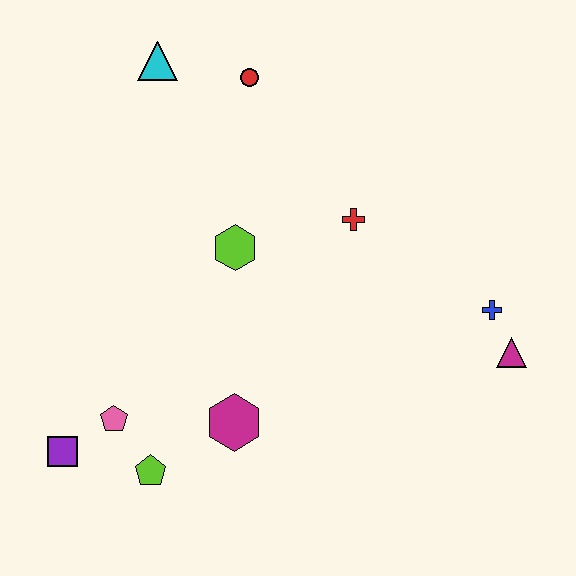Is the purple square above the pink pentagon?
No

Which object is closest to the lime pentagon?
The pink pentagon is closest to the lime pentagon.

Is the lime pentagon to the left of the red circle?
Yes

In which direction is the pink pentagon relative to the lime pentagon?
The pink pentagon is above the lime pentagon.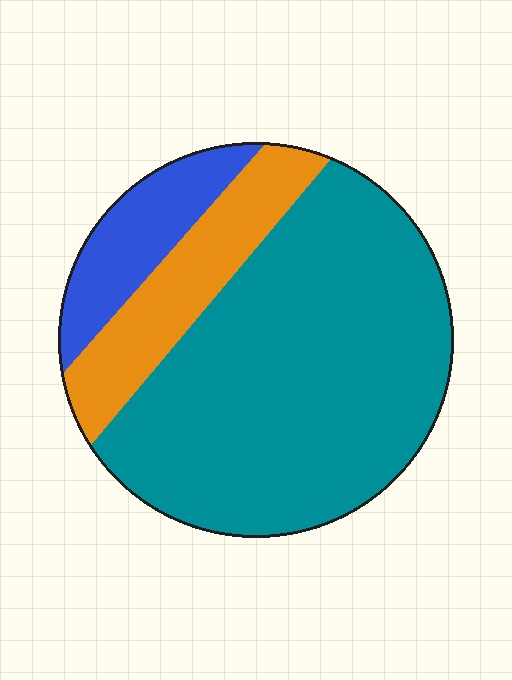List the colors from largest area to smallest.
From largest to smallest: teal, orange, blue.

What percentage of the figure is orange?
Orange covers around 20% of the figure.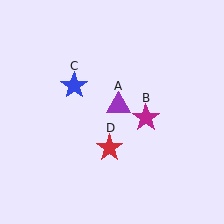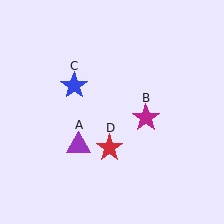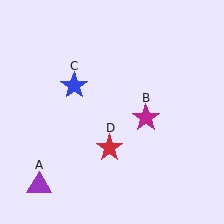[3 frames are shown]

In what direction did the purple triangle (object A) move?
The purple triangle (object A) moved down and to the left.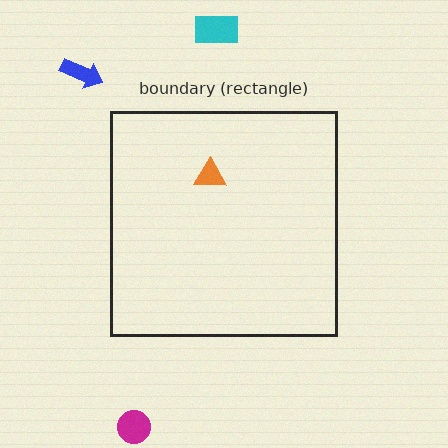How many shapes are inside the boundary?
1 inside, 3 outside.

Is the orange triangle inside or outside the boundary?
Inside.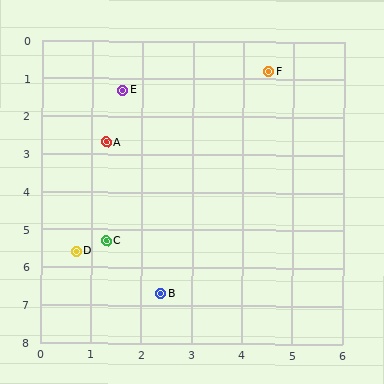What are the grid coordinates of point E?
Point E is at approximately (1.6, 1.3).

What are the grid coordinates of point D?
Point D is at approximately (0.7, 5.6).